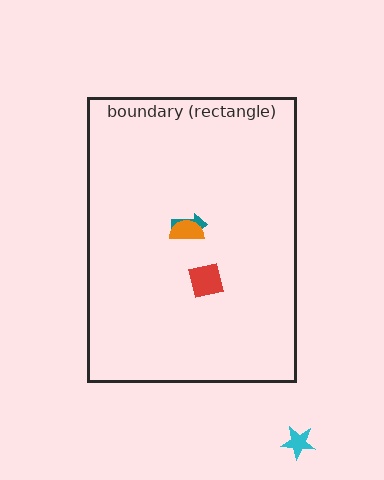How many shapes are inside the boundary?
3 inside, 1 outside.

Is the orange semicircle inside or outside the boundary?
Inside.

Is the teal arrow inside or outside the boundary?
Inside.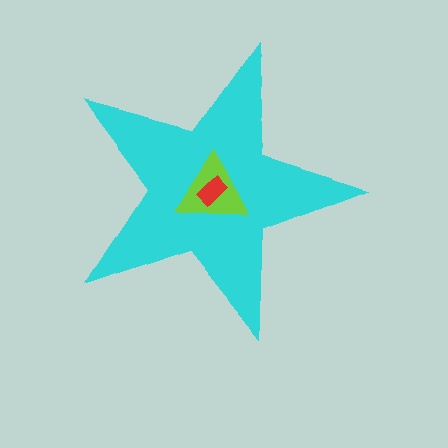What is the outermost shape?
The cyan star.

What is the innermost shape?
The red rectangle.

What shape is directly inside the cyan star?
The lime triangle.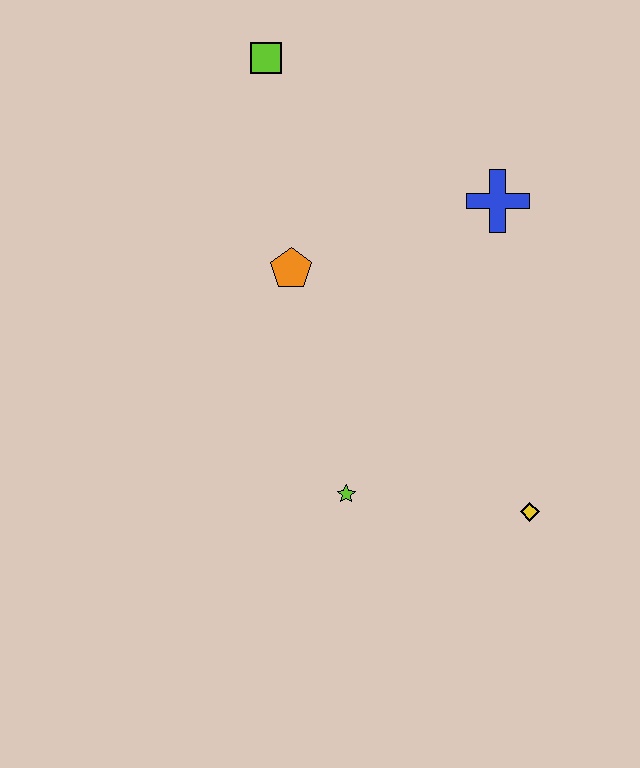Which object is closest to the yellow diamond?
The lime star is closest to the yellow diamond.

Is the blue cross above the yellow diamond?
Yes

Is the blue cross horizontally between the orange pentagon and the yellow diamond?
Yes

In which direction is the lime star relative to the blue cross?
The lime star is below the blue cross.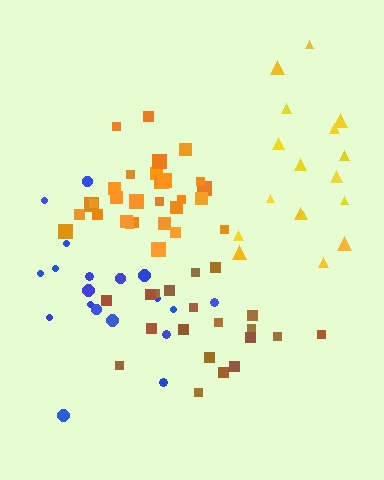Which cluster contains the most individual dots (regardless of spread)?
Orange (31).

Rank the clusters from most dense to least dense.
orange, brown, blue, yellow.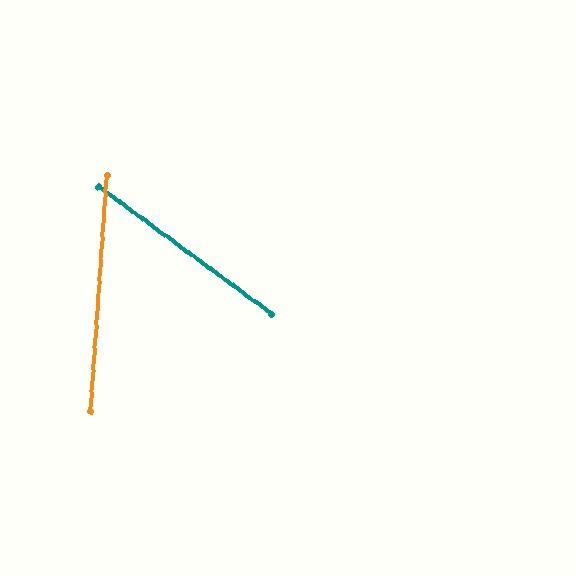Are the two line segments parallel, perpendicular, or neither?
Neither parallel nor perpendicular — they differ by about 58°.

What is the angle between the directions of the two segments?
Approximately 58 degrees.